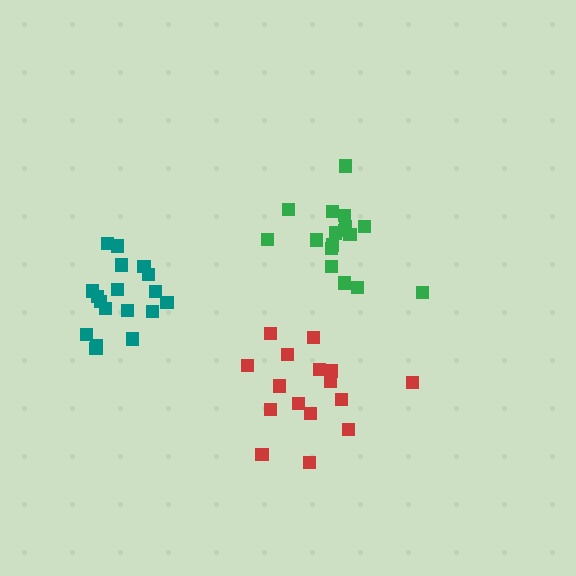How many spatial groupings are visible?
There are 3 spatial groupings.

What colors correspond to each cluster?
The clusters are colored: green, teal, red.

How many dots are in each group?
Group 1: 17 dots, Group 2: 18 dots, Group 3: 16 dots (51 total).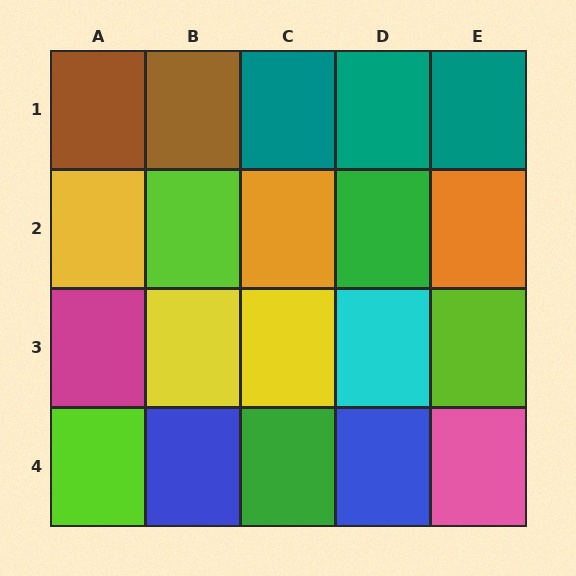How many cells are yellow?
3 cells are yellow.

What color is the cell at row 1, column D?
Teal.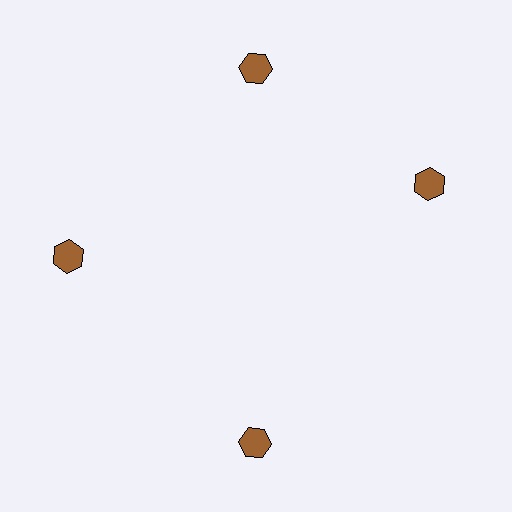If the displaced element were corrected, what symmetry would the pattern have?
It would have 4-fold rotational symmetry — the pattern would map onto itself every 90 degrees.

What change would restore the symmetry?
The symmetry would be restored by rotating it back into even spacing with its neighbors so that all 4 hexagons sit at equal angles and equal distance from the center.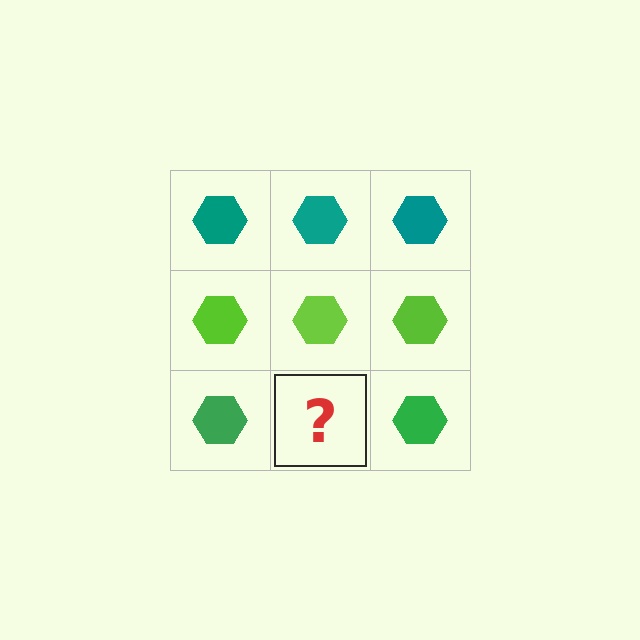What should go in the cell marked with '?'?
The missing cell should contain a green hexagon.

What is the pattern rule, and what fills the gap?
The rule is that each row has a consistent color. The gap should be filled with a green hexagon.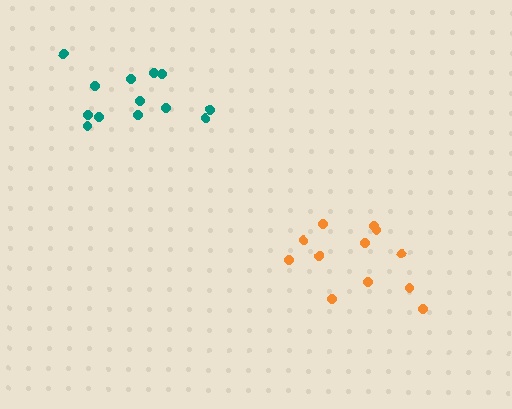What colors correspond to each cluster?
The clusters are colored: orange, teal.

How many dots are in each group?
Group 1: 12 dots, Group 2: 13 dots (25 total).